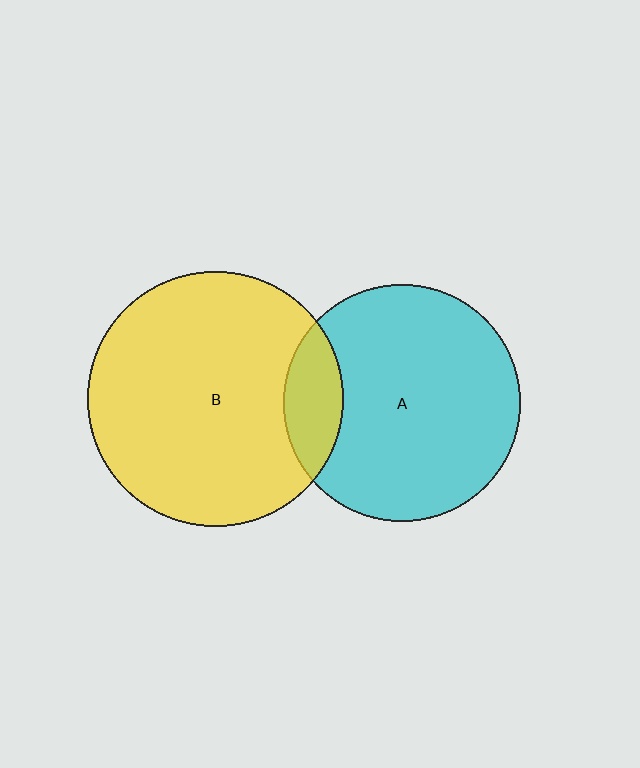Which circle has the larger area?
Circle B (yellow).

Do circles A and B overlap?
Yes.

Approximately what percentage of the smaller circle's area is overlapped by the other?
Approximately 15%.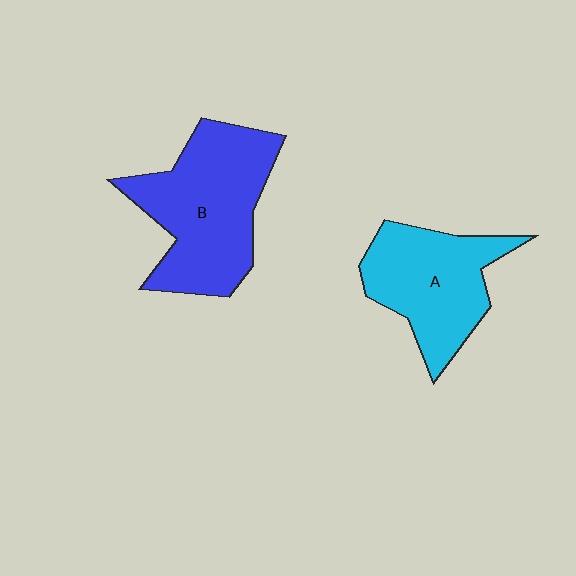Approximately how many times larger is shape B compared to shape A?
Approximately 1.3 times.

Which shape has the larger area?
Shape B (blue).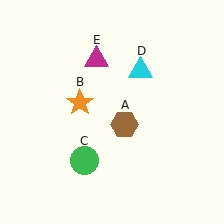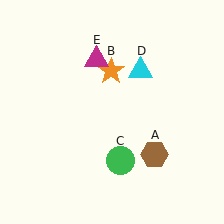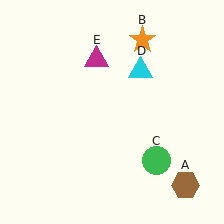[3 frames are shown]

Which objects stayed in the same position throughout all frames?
Cyan triangle (object D) and magenta triangle (object E) remained stationary.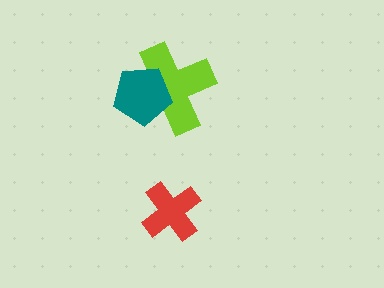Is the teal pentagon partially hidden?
No, no other shape covers it.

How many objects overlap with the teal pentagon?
1 object overlaps with the teal pentagon.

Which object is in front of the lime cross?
The teal pentagon is in front of the lime cross.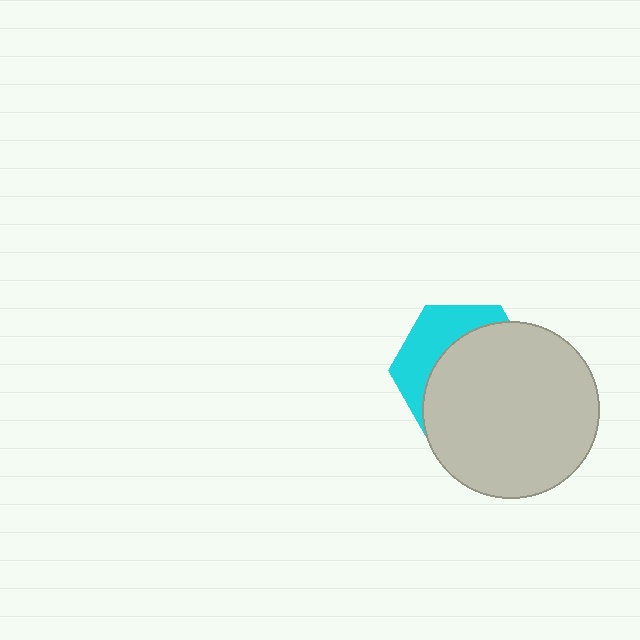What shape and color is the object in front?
The object in front is a light gray circle.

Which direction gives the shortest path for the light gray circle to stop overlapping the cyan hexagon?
Moving toward the lower-right gives the shortest separation.